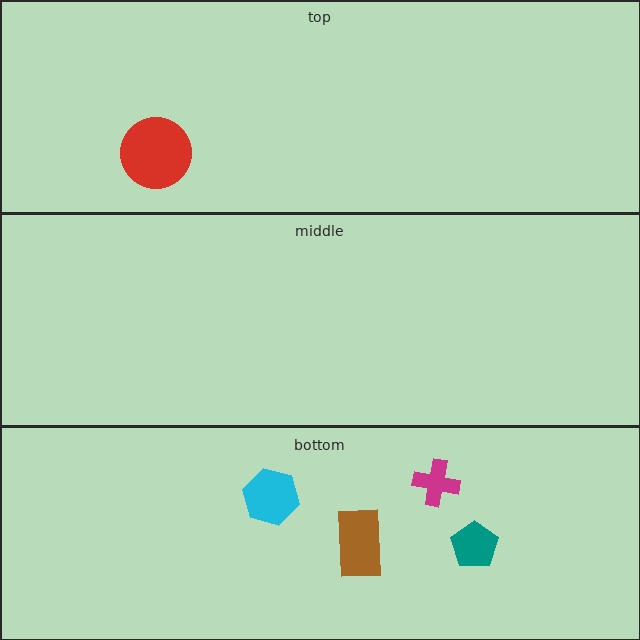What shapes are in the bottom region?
The magenta cross, the brown rectangle, the teal pentagon, the cyan hexagon.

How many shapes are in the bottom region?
4.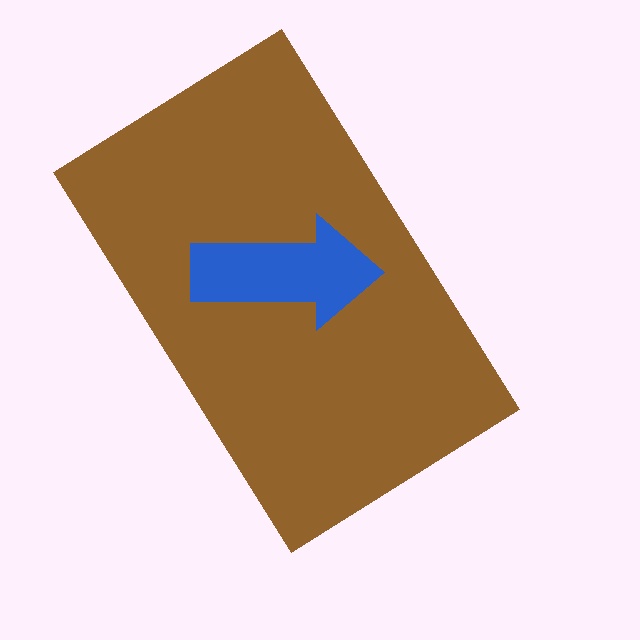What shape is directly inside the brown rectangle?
The blue arrow.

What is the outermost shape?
The brown rectangle.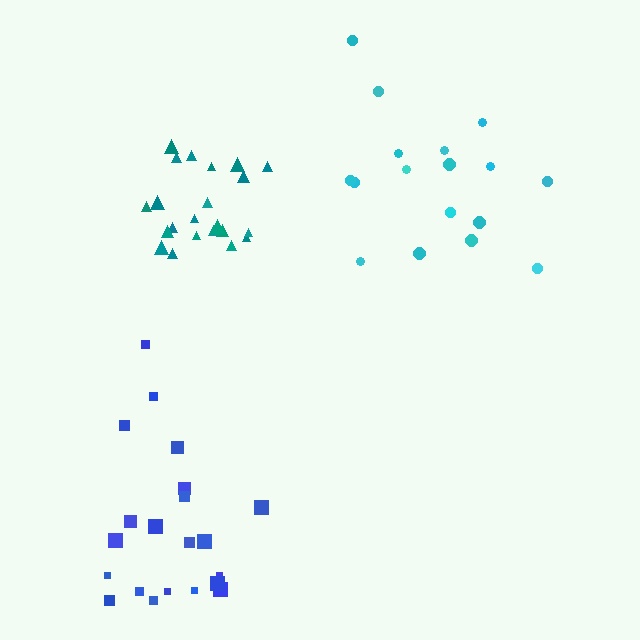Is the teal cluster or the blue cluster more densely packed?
Teal.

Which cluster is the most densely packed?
Teal.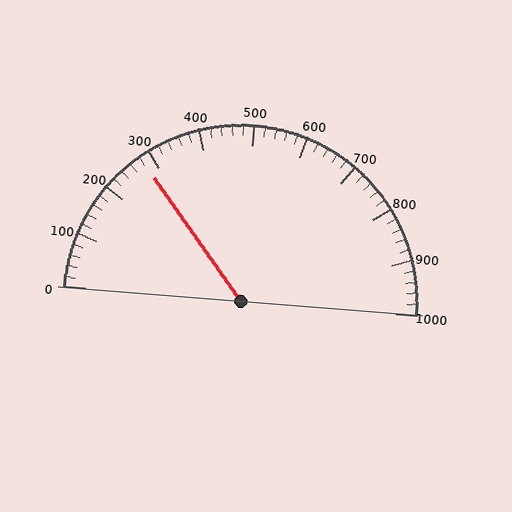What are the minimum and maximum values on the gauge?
The gauge ranges from 0 to 1000.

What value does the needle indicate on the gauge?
The needle indicates approximately 280.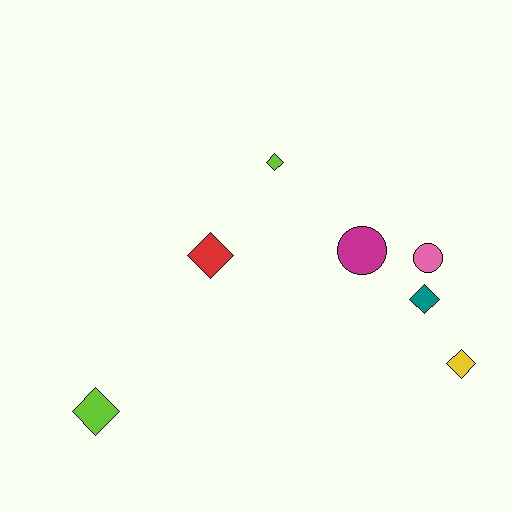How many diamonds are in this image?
There are 5 diamonds.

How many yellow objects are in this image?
There is 1 yellow object.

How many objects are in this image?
There are 7 objects.